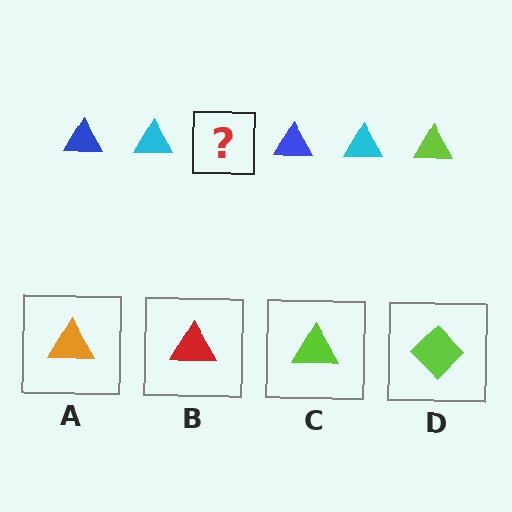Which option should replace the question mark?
Option C.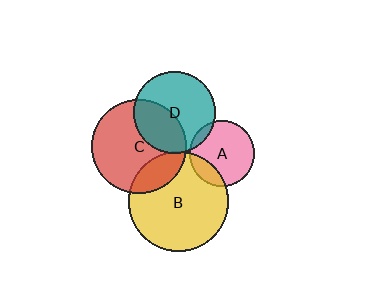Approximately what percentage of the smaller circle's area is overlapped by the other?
Approximately 40%.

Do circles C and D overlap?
Yes.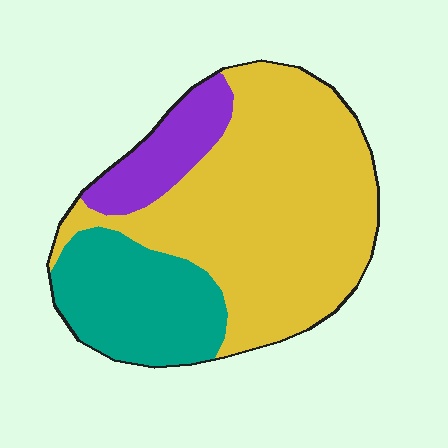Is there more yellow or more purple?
Yellow.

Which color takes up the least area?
Purple, at roughly 15%.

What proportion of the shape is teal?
Teal takes up less than a quarter of the shape.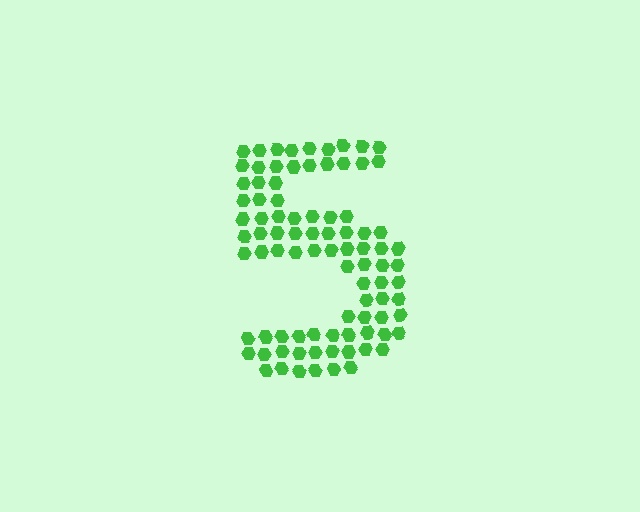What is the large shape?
The large shape is the digit 5.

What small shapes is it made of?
It is made of small hexagons.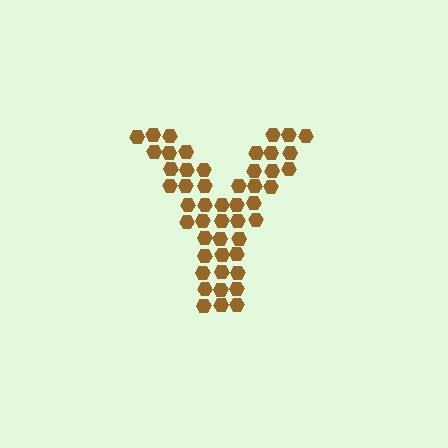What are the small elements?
The small elements are hexagons.